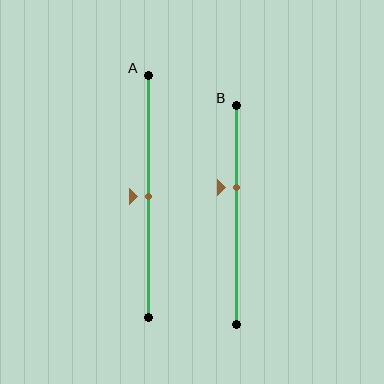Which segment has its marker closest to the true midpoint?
Segment A has its marker closest to the true midpoint.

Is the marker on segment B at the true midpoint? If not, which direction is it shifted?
No, the marker on segment B is shifted upward by about 13% of the segment length.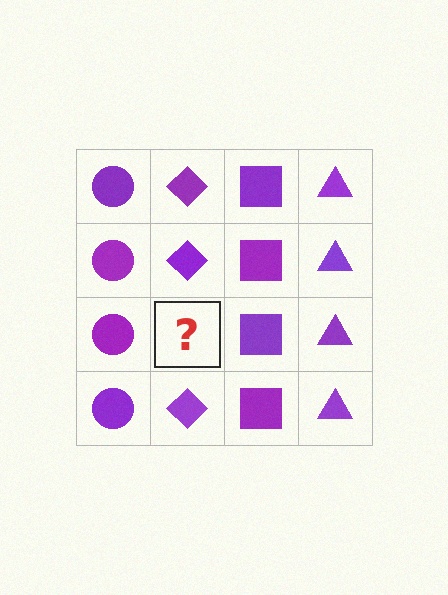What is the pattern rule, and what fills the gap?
The rule is that each column has a consistent shape. The gap should be filled with a purple diamond.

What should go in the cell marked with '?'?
The missing cell should contain a purple diamond.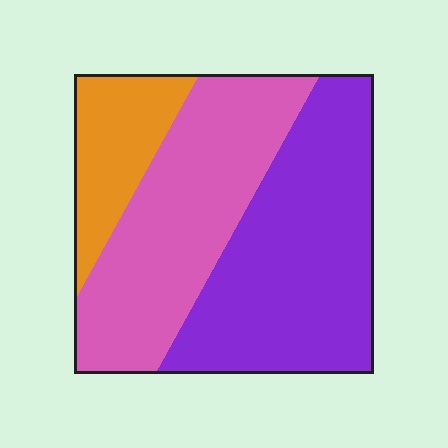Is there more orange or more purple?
Purple.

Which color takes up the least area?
Orange, at roughly 15%.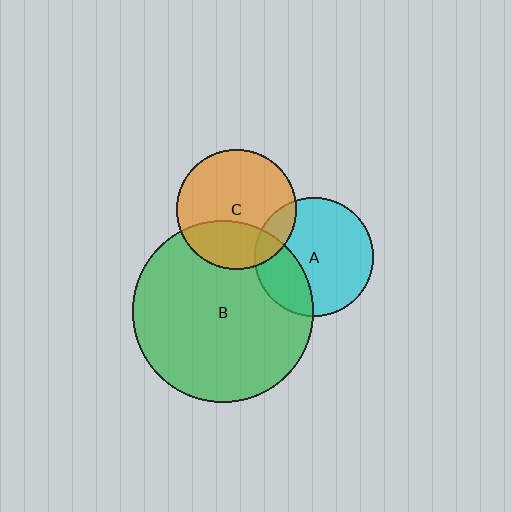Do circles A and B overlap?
Yes.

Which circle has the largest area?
Circle B (green).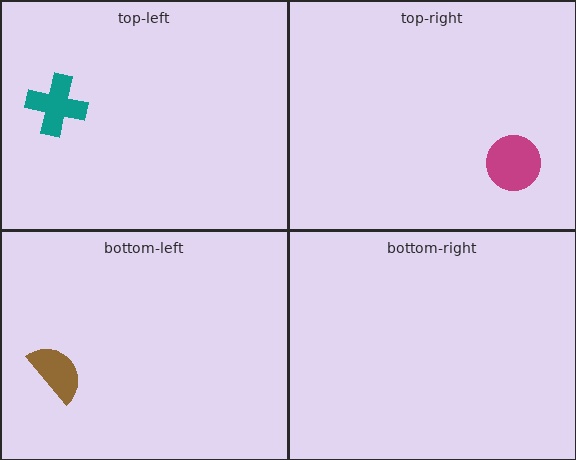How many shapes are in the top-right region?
1.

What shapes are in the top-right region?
The magenta circle.